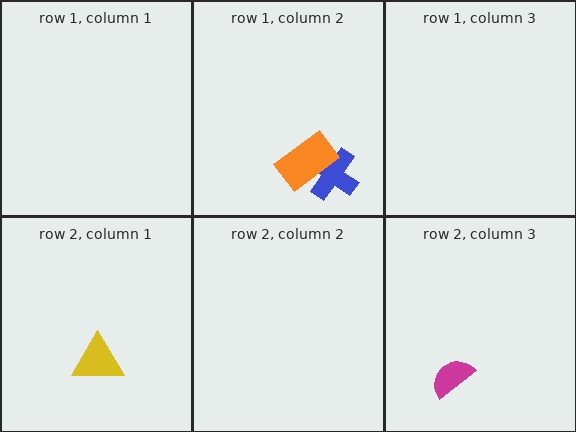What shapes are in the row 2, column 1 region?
The yellow triangle.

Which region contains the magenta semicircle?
The row 2, column 3 region.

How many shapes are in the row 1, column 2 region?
2.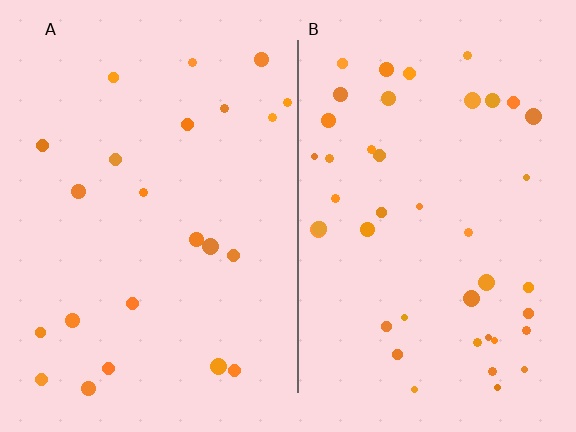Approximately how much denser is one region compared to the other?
Approximately 1.9× — region B over region A.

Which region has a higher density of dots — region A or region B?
B (the right).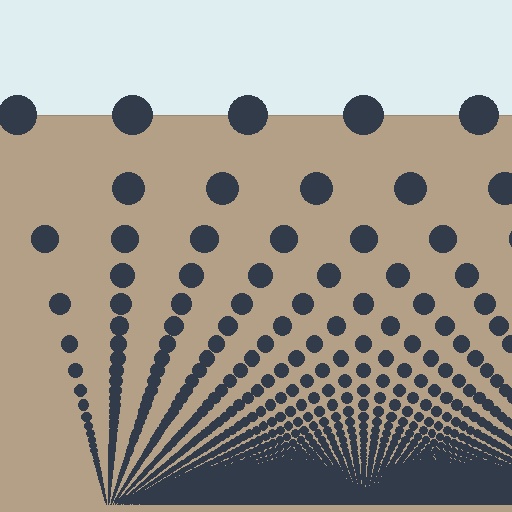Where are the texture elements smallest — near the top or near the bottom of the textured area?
Near the bottom.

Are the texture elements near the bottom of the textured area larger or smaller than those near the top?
Smaller. The gradient is inverted — elements near the bottom are smaller and denser.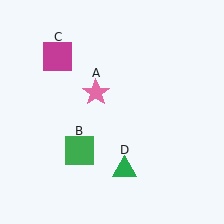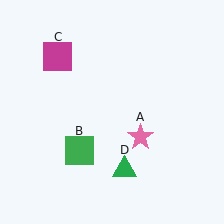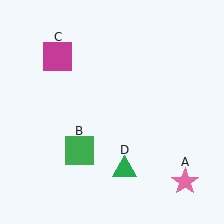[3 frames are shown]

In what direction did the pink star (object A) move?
The pink star (object A) moved down and to the right.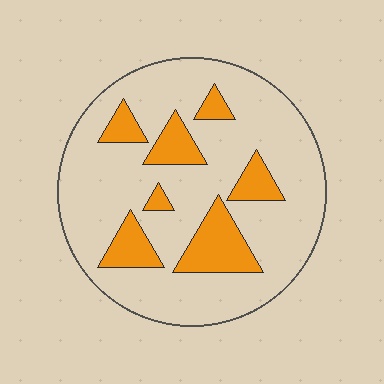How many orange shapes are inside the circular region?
7.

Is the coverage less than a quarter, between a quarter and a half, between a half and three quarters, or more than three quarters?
Less than a quarter.